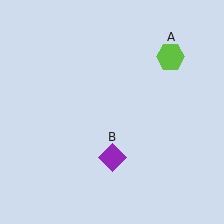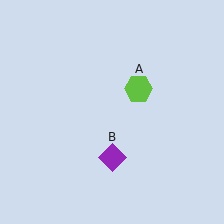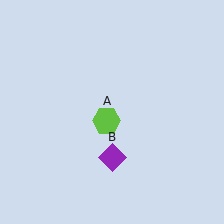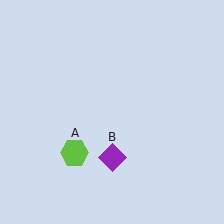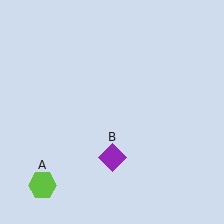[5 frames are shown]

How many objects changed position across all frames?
1 object changed position: lime hexagon (object A).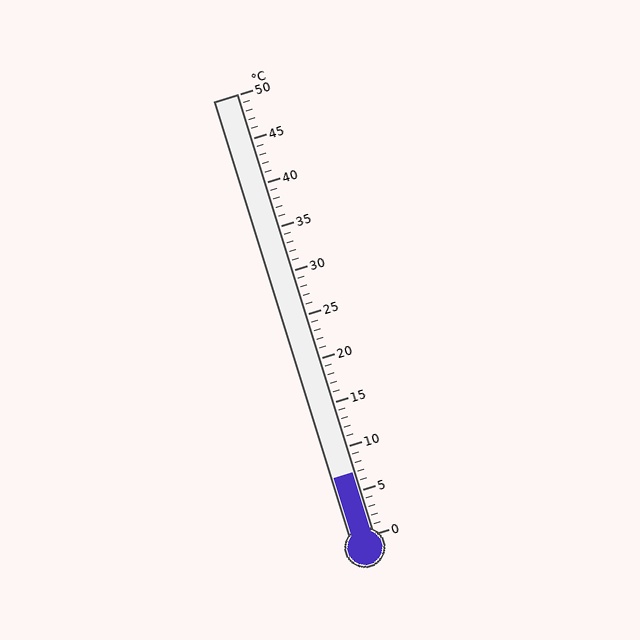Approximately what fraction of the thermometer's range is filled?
The thermometer is filled to approximately 15% of its range.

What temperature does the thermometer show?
The thermometer shows approximately 7°C.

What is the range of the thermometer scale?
The thermometer scale ranges from 0°C to 50°C.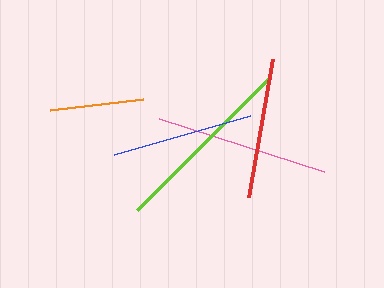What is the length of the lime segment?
The lime segment is approximately 186 pixels long.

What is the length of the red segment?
The red segment is approximately 140 pixels long.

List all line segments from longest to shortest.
From longest to shortest: lime, pink, blue, red, orange.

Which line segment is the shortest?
The orange line is the shortest at approximately 93 pixels.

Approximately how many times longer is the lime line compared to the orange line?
The lime line is approximately 2.0 times the length of the orange line.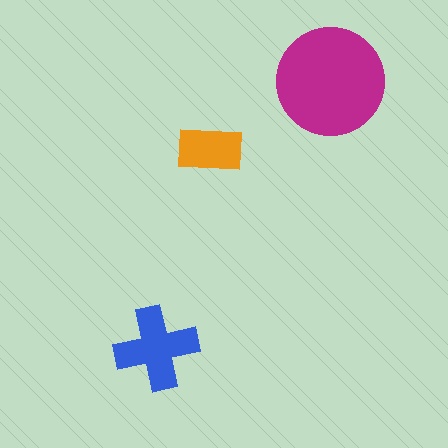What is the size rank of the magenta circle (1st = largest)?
1st.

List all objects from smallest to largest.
The orange rectangle, the blue cross, the magenta circle.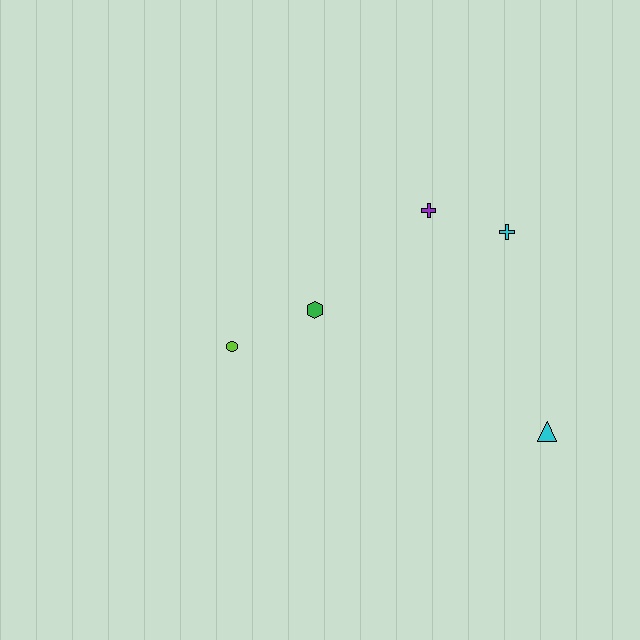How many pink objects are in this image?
There are no pink objects.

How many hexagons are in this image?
There is 1 hexagon.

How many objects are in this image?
There are 5 objects.